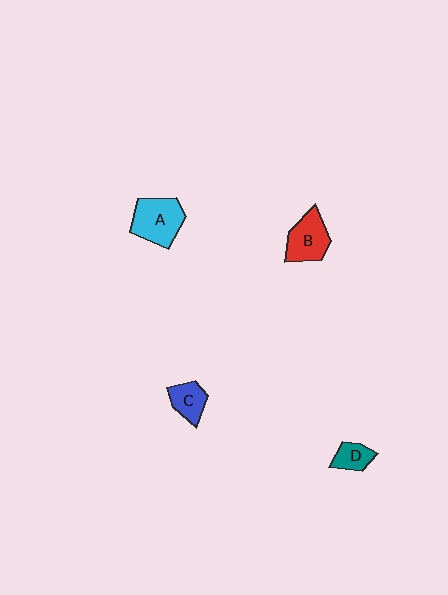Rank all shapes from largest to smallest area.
From largest to smallest: A (cyan), B (red), C (blue), D (teal).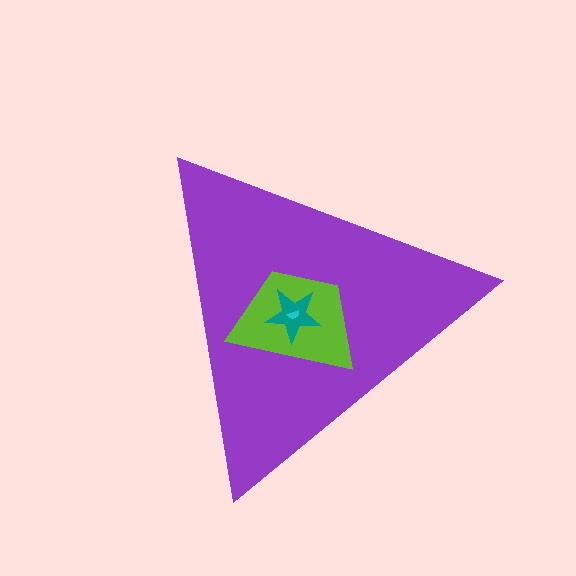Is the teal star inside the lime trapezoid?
Yes.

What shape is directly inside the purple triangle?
The lime trapezoid.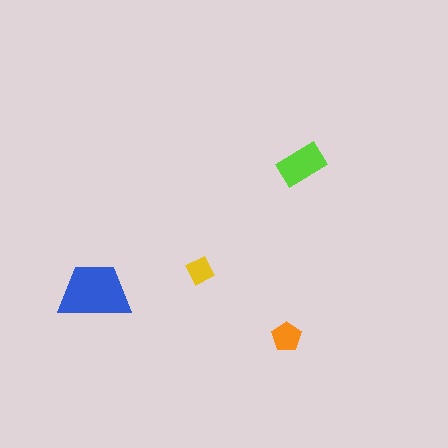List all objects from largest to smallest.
The blue trapezoid, the lime rectangle, the orange pentagon, the yellow diamond.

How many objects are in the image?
There are 4 objects in the image.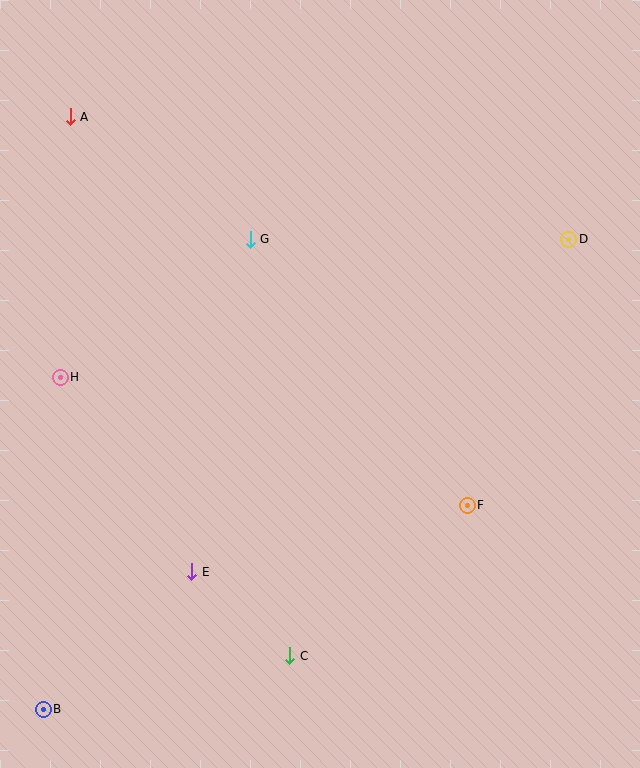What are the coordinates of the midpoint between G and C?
The midpoint between G and C is at (270, 447).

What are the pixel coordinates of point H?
Point H is at (60, 377).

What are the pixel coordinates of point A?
Point A is at (70, 117).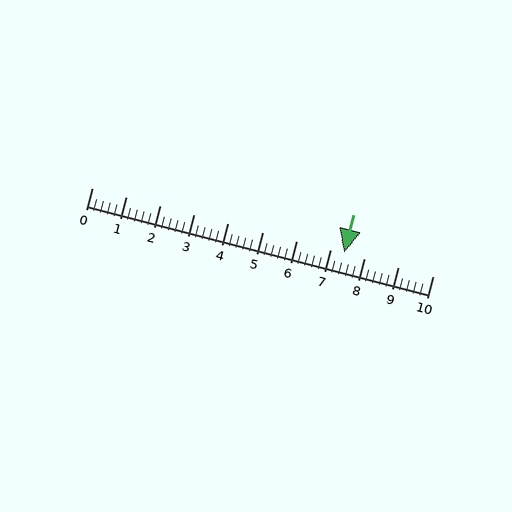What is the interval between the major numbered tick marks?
The major tick marks are spaced 1 units apart.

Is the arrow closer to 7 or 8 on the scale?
The arrow is closer to 7.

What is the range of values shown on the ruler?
The ruler shows values from 0 to 10.